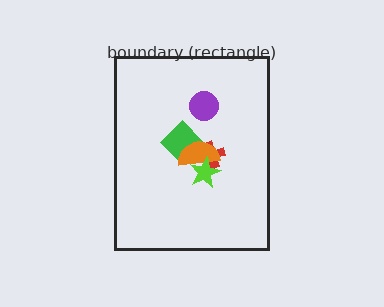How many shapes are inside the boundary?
5 inside, 0 outside.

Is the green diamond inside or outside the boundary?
Inside.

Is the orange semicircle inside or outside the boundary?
Inside.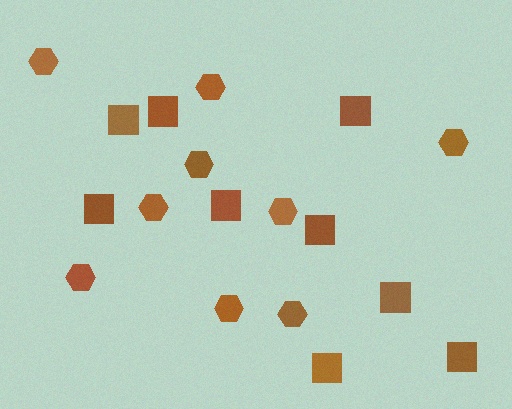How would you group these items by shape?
There are 2 groups: one group of hexagons (9) and one group of squares (9).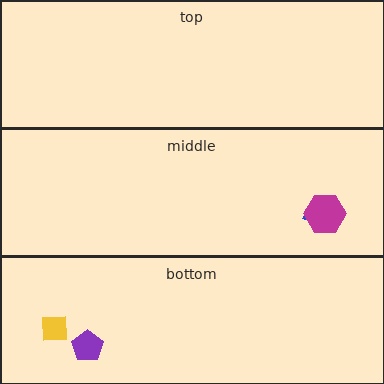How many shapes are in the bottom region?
2.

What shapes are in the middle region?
The blue arrow, the magenta hexagon.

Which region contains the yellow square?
The bottom region.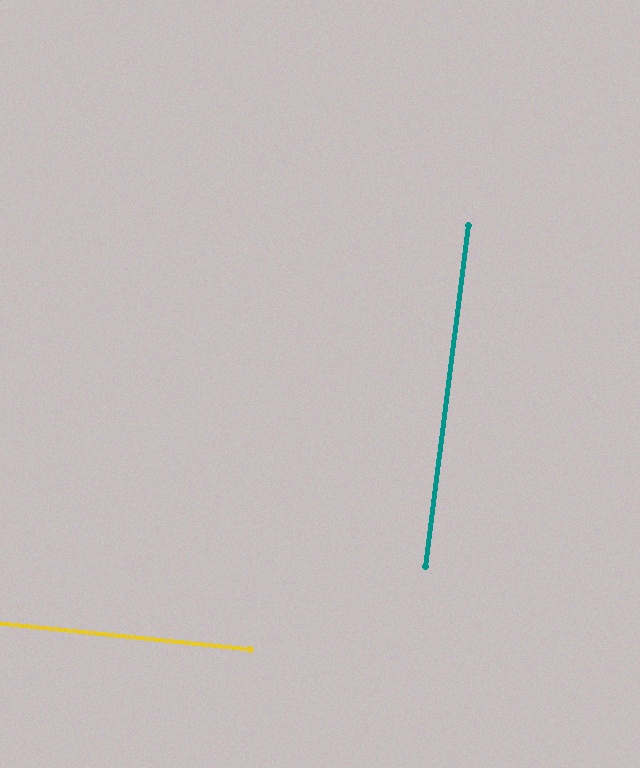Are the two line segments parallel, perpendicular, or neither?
Perpendicular — they meet at approximately 89°.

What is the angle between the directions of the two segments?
Approximately 89 degrees.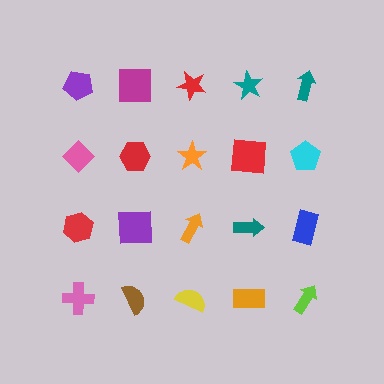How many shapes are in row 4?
5 shapes.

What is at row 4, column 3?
A yellow semicircle.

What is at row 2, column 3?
An orange star.